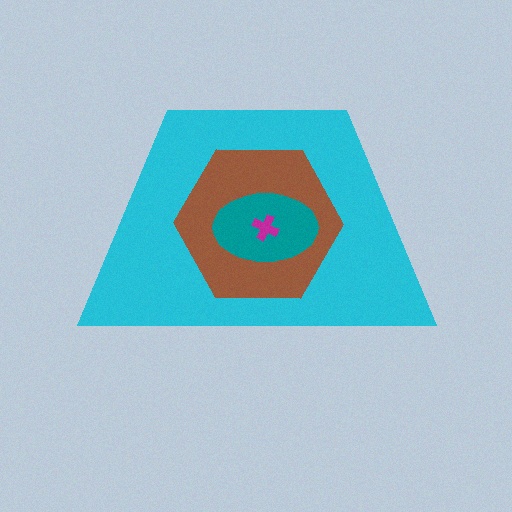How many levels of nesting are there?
4.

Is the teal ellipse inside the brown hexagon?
Yes.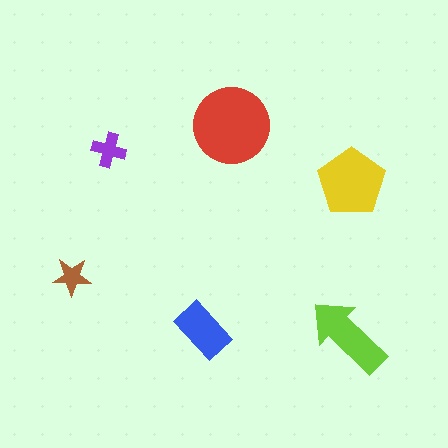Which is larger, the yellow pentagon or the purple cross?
The yellow pentagon.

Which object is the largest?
The red circle.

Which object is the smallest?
The brown star.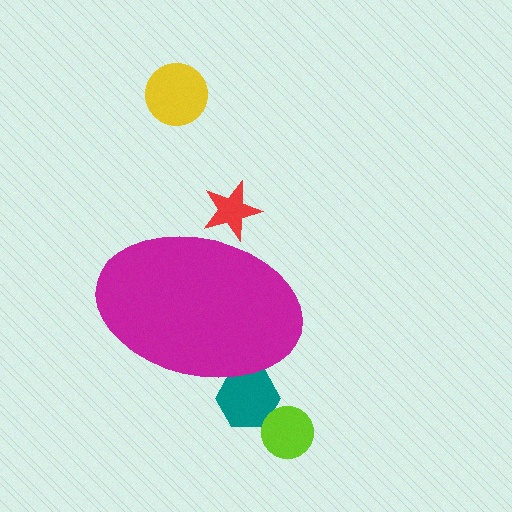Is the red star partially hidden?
Yes, the red star is partially hidden behind the magenta ellipse.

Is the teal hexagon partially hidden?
Yes, the teal hexagon is partially hidden behind the magenta ellipse.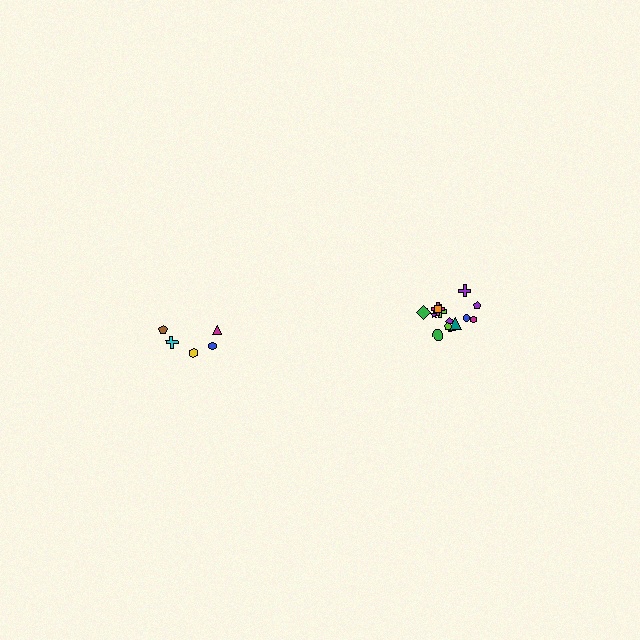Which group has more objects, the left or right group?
The right group.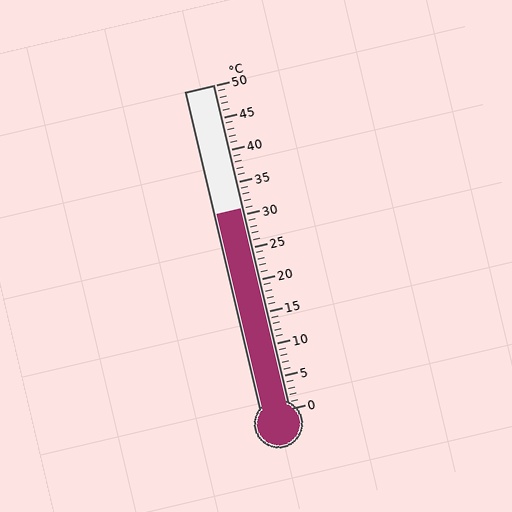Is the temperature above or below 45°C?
The temperature is below 45°C.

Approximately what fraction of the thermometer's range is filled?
The thermometer is filled to approximately 60% of its range.